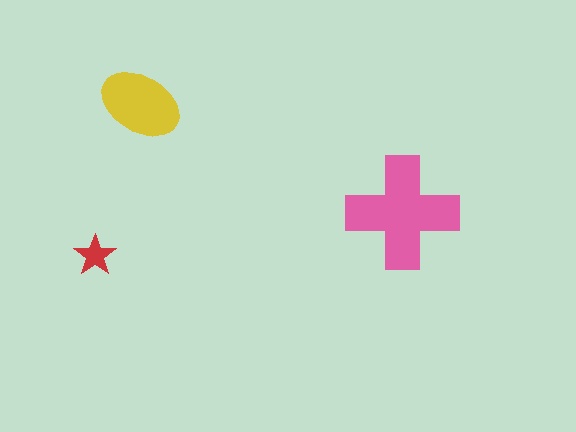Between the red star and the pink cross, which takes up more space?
The pink cross.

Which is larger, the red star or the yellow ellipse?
The yellow ellipse.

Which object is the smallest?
The red star.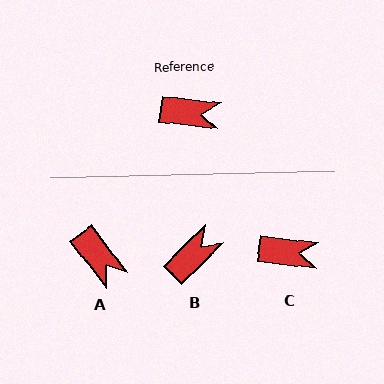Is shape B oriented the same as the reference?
No, it is off by about 52 degrees.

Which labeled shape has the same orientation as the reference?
C.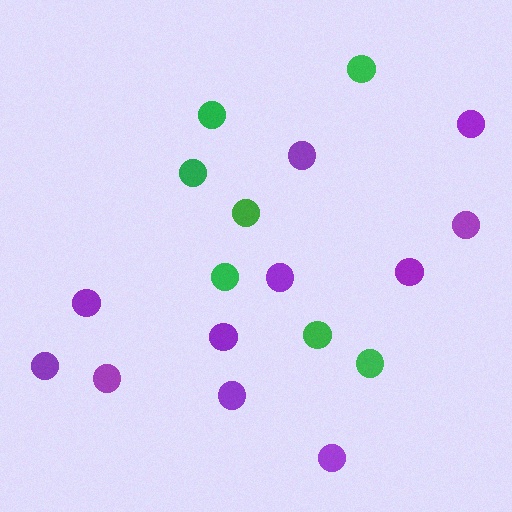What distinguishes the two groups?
There are 2 groups: one group of purple circles (11) and one group of green circles (7).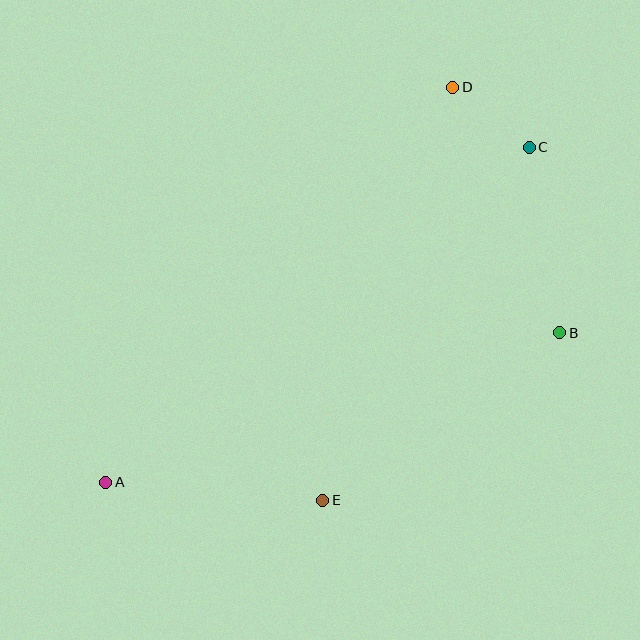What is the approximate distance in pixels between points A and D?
The distance between A and D is approximately 526 pixels.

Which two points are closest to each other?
Points C and D are closest to each other.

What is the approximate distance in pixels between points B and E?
The distance between B and E is approximately 290 pixels.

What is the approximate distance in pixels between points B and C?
The distance between B and C is approximately 188 pixels.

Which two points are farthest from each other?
Points A and C are farthest from each other.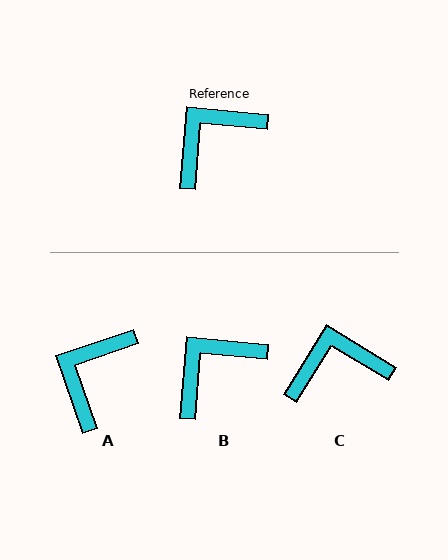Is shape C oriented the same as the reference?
No, it is off by about 26 degrees.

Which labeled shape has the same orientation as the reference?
B.